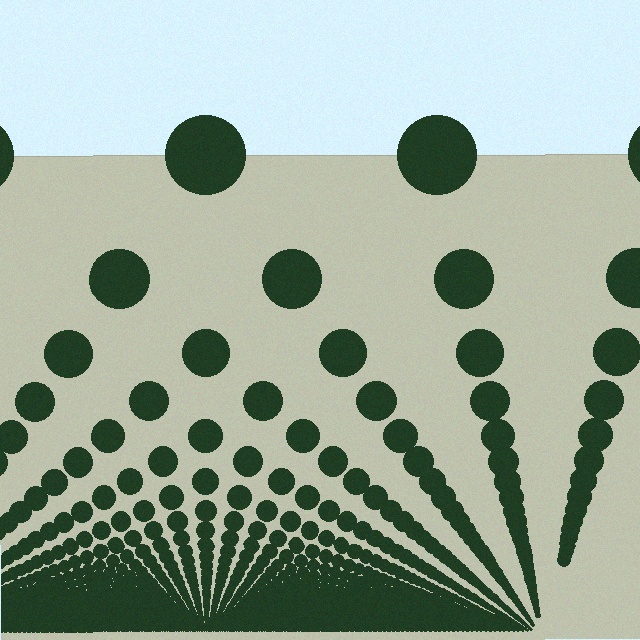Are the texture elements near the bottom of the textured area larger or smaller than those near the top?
Smaller. The gradient is inverted — elements near the bottom are smaller and denser.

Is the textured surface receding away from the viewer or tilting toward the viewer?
The surface appears to tilt toward the viewer. Texture elements get larger and sparser toward the top.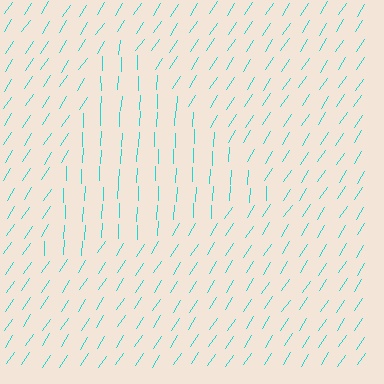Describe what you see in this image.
The image is filled with small cyan line segments. A triangle region in the image has lines oriented differently from the surrounding lines, creating a visible texture boundary.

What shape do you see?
I see a triangle.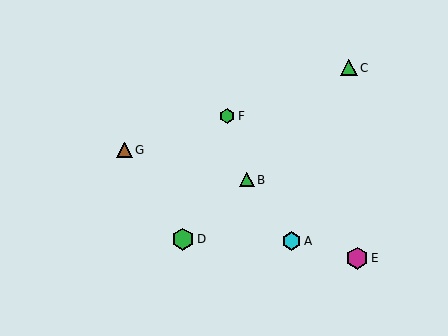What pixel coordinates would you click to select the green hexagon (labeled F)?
Click at (227, 116) to select the green hexagon F.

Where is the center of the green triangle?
The center of the green triangle is at (247, 180).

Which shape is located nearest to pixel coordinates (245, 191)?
The green triangle (labeled B) at (247, 180) is nearest to that location.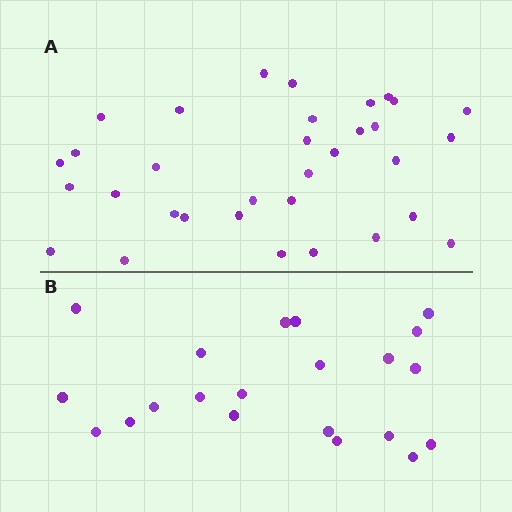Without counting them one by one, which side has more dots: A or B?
Region A (the top region) has more dots.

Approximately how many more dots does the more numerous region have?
Region A has roughly 12 or so more dots than region B.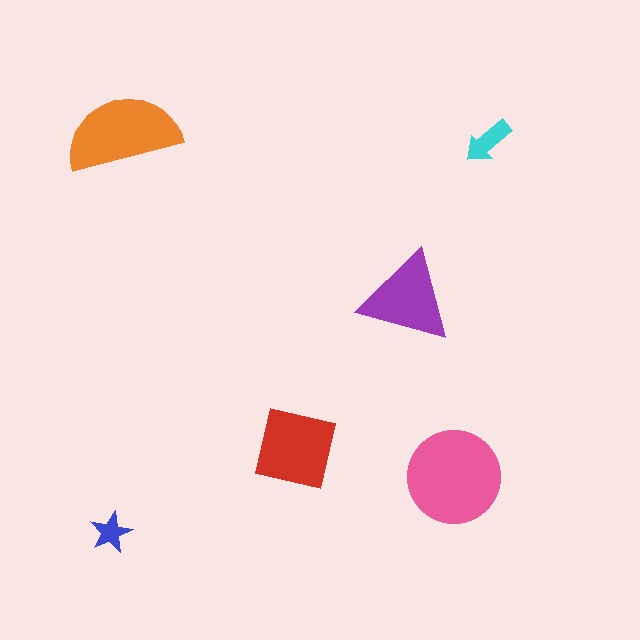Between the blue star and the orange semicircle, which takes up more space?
The orange semicircle.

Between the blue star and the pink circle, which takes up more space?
The pink circle.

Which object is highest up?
The orange semicircle is topmost.